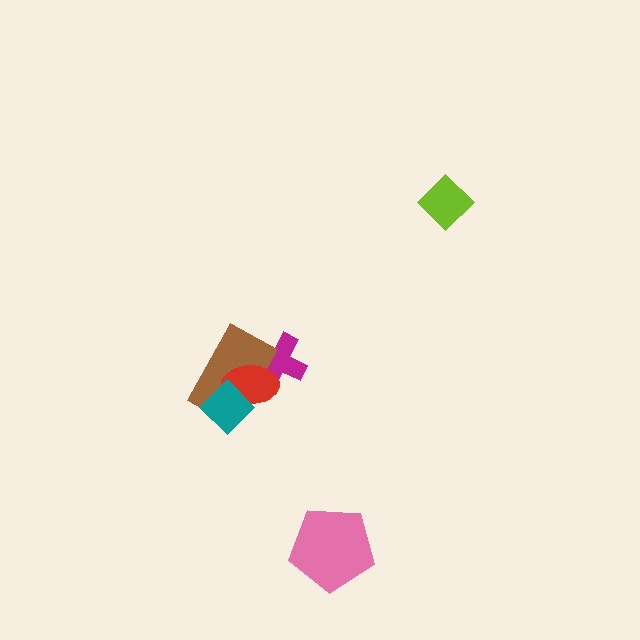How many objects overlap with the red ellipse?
3 objects overlap with the red ellipse.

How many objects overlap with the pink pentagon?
0 objects overlap with the pink pentagon.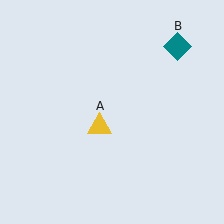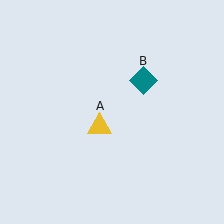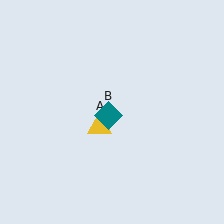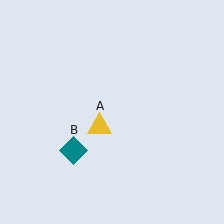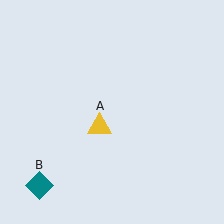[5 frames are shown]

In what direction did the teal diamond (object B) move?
The teal diamond (object B) moved down and to the left.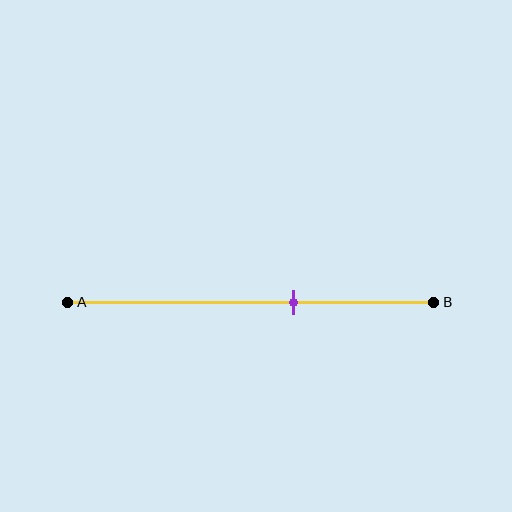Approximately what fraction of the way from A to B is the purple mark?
The purple mark is approximately 60% of the way from A to B.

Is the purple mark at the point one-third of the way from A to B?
No, the mark is at about 60% from A, not at the 33% one-third point.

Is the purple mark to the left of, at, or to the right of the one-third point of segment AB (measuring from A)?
The purple mark is to the right of the one-third point of segment AB.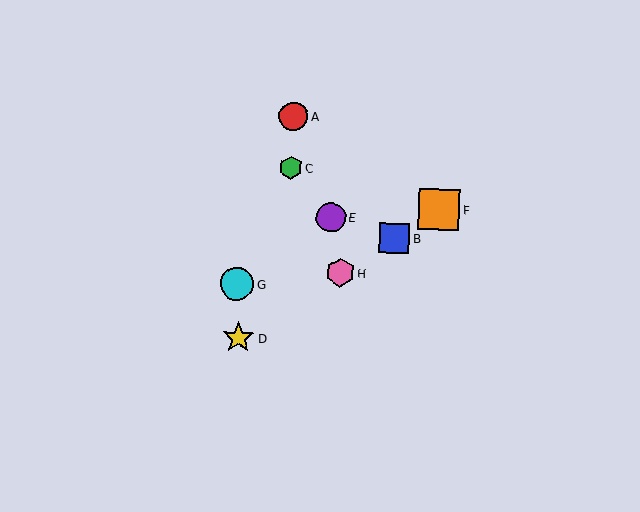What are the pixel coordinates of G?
Object G is at (237, 284).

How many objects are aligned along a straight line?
4 objects (B, D, F, H) are aligned along a straight line.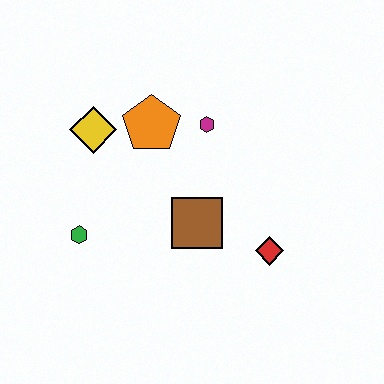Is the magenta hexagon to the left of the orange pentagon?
No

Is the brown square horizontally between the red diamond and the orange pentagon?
Yes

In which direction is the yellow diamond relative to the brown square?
The yellow diamond is to the left of the brown square.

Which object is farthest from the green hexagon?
The red diamond is farthest from the green hexagon.